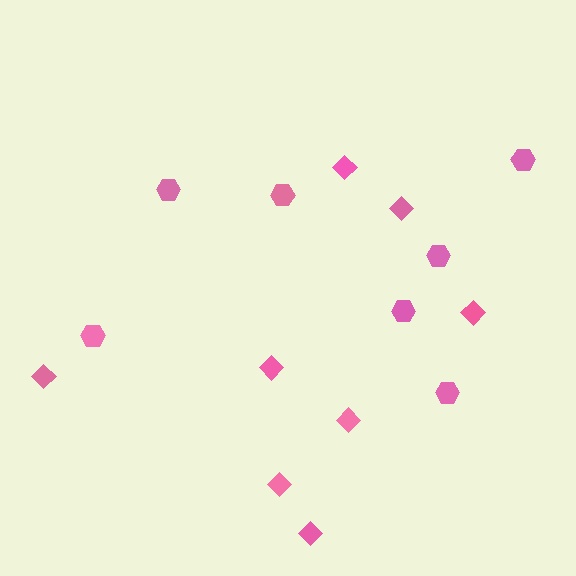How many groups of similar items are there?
There are 2 groups: one group of hexagons (7) and one group of diamonds (8).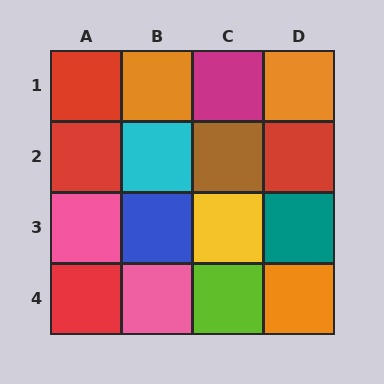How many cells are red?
4 cells are red.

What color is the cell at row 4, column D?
Orange.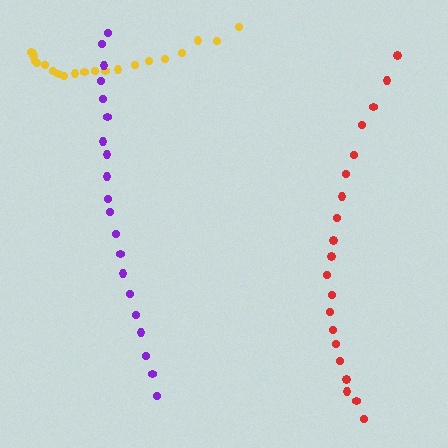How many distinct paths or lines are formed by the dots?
There are 3 distinct paths.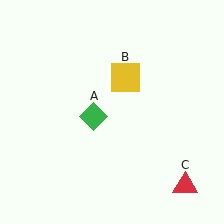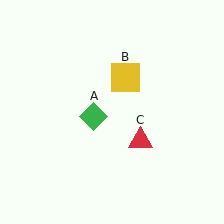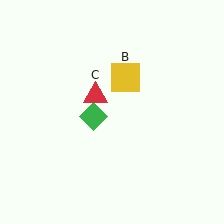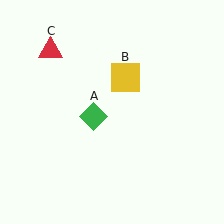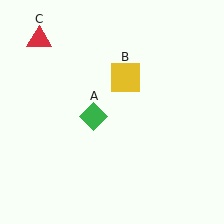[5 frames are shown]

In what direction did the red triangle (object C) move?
The red triangle (object C) moved up and to the left.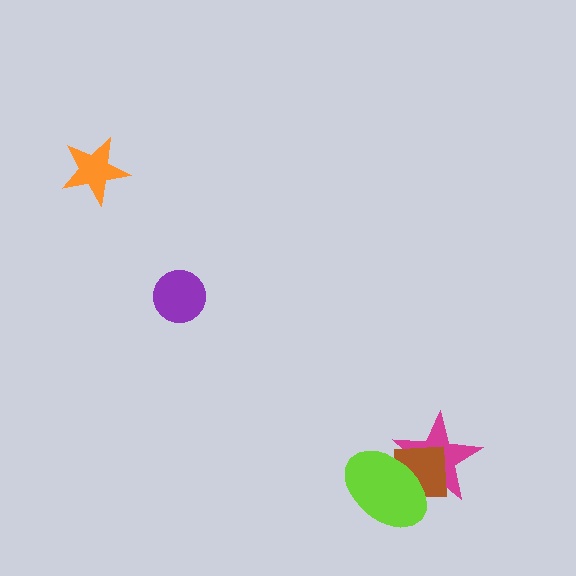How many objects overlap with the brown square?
2 objects overlap with the brown square.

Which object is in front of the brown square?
The lime ellipse is in front of the brown square.